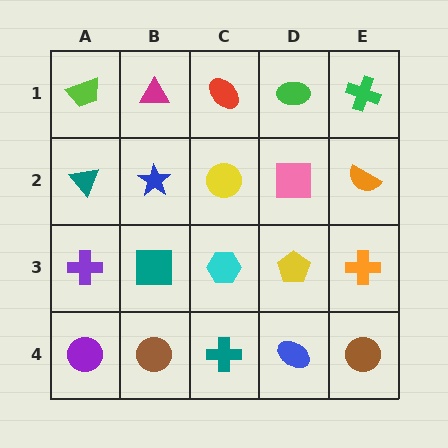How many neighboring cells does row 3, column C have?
4.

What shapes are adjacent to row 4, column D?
A yellow pentagon (row 3, column D), a teal cross (row 4, column C), a brown circle (row 4, column E).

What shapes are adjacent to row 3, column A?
A teal triangle (row 2, column A), a purple circle (row 4, column A), a teal square (row 3, column B).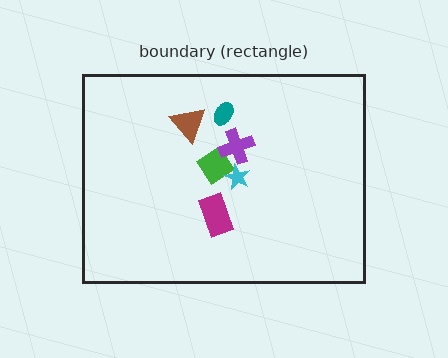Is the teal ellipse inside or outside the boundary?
Inside.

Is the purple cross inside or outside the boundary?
Inside.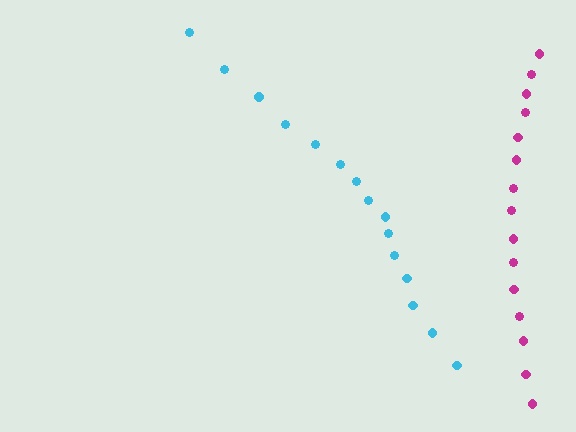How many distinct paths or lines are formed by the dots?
There are 2 distinct paths.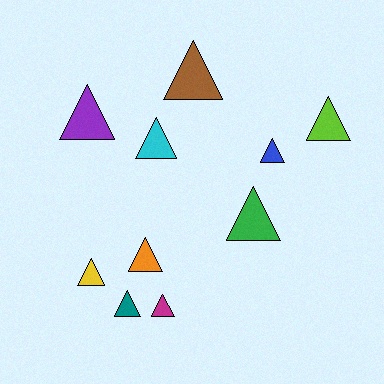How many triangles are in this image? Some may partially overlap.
There are 10 triangles.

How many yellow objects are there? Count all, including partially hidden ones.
There is 1 yellow object.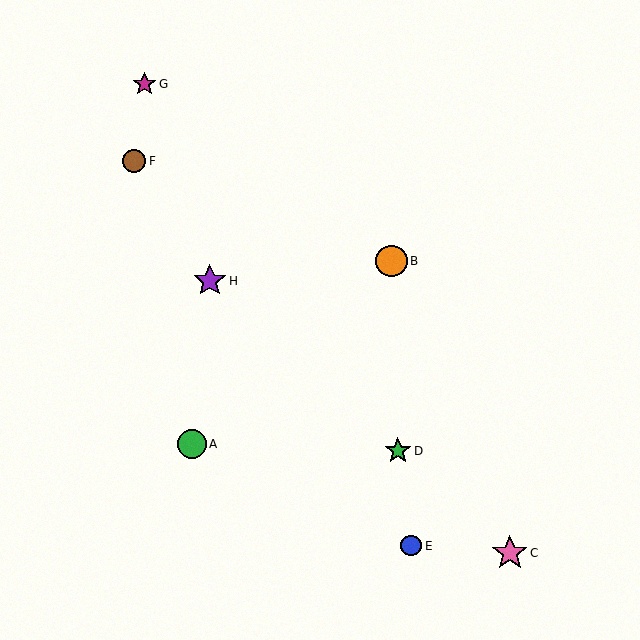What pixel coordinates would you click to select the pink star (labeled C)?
Click at (510, 553) to select the pink star C.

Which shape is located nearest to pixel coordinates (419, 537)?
The blue circle (labeled E) at (411, 546) is nearest to that location.